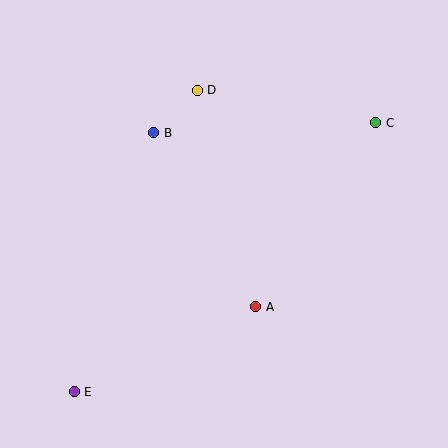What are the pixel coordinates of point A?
Point A is at (256, 307).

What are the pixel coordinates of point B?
Point B is at (154, 133).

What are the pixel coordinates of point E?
Point E is at (74, 392).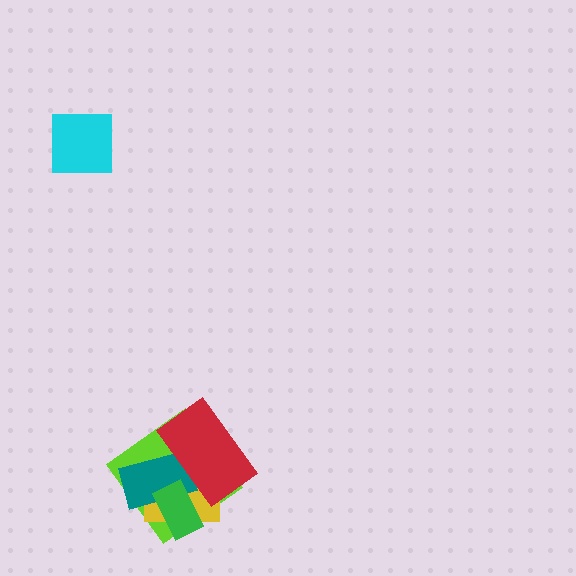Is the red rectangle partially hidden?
Yes, it is partially covered by another shape.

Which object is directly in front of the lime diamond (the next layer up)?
The yellow rectangle is directly in front of the lime diamond.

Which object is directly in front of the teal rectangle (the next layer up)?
The red rectangle is directly in front of the teal rectangle.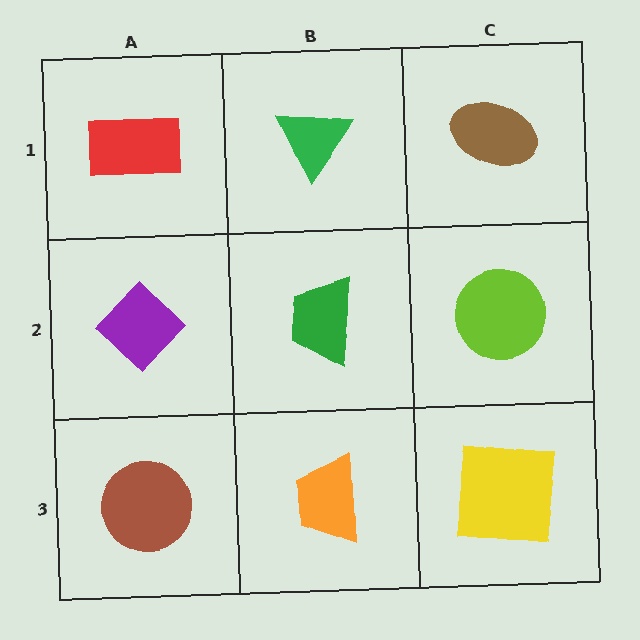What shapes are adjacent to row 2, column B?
A green triangle (row 1, column B), an orange trapezoid (row 3, column B), a purple diamond (row 2, column A), a lime circle (row 2, column C).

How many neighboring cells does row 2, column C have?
3.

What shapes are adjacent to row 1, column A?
A purple diamond (row 2, column A), a green triangle (row 1, column B).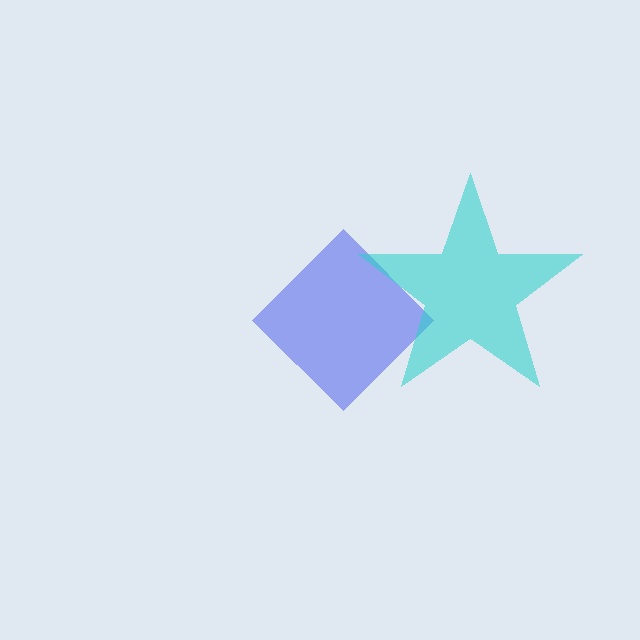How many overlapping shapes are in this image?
There are 2 overlapping shapes in the image.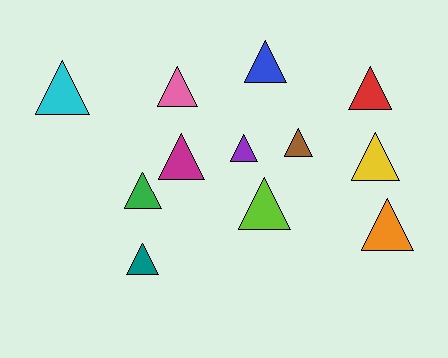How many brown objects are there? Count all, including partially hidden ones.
There is 1 brown object.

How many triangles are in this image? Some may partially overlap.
There are 12 triangles.